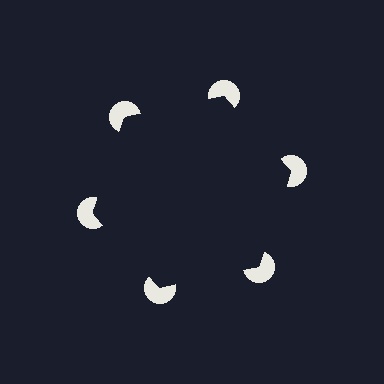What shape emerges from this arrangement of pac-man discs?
An illusory hexagon — its edges are inferred from the aligned wedge cuts in the pac-man discs, not physically drawn.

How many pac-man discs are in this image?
There are 6 — one at each vertex of the illusory hexagon.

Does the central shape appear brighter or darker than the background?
It typically appears slightly darker than the background, even though no actual brightness change is drawn.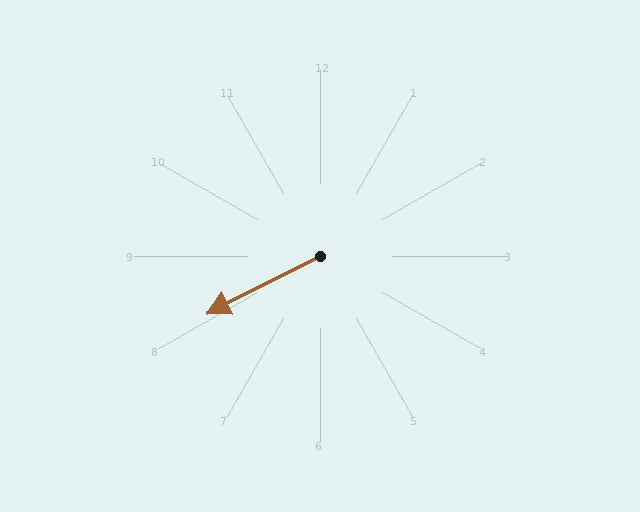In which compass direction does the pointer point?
Southwest.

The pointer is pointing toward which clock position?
Roughly 8 o'clock.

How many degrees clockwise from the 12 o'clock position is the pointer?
Approximately 243 degrees.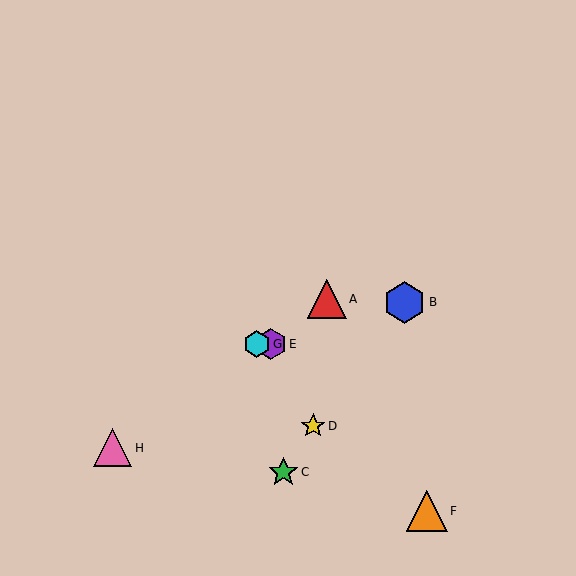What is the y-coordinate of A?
Object A is at y≈299.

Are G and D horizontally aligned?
No, G is at y≈344 and D is at y≈426.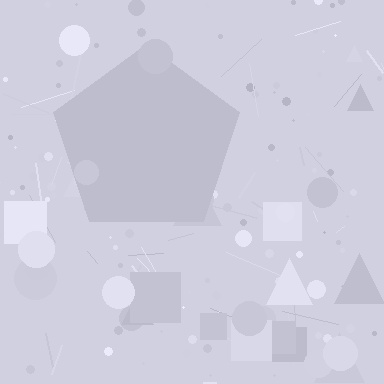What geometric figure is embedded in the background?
A pentagon is embedded in the background.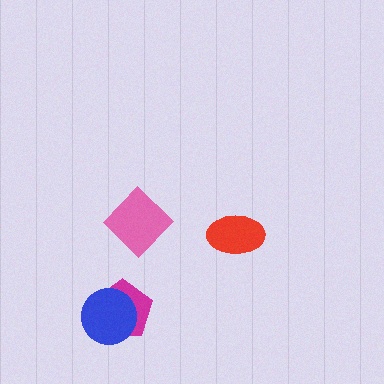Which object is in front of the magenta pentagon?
The blue circle is in front of the magenta pentagon.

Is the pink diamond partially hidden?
No, no other shape covers it.